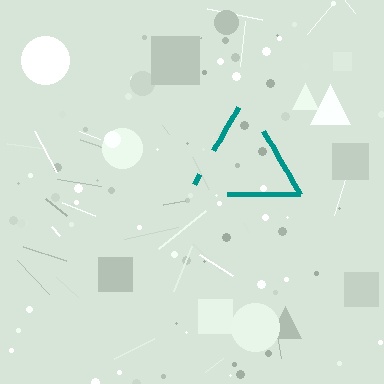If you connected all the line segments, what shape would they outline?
They would outline a triangle.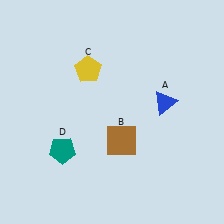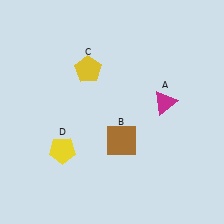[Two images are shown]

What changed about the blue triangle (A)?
In Image 1, A is blue. In Image 2, it changed to magenta.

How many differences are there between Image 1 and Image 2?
There are 2 differences between the two images.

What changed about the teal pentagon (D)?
In Image 1, D is teal. In Image 2, it changed to yellow.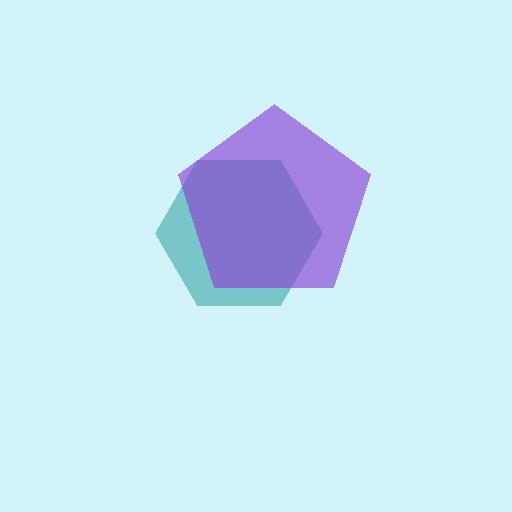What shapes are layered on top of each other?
The layered shapes are: a teal hexagon, a purple pentagon.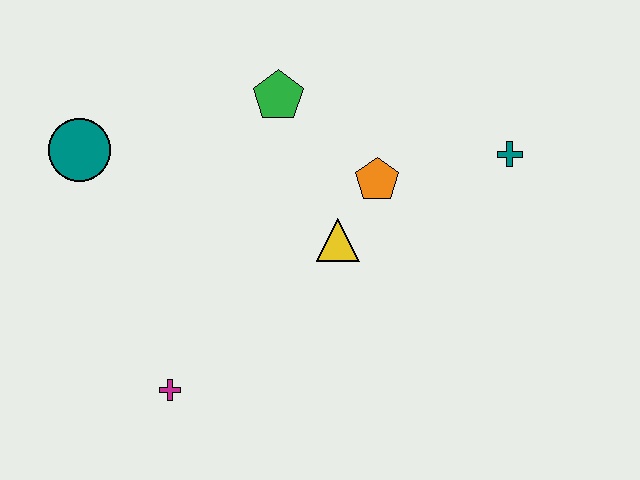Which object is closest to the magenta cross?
The yellow triangle is closest to the magenta cross.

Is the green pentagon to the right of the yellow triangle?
No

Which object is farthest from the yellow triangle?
The teal circle is farthest from the yellow triangle.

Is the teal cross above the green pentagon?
No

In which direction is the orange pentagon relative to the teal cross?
The orange pentagon is to the left of the teal cross.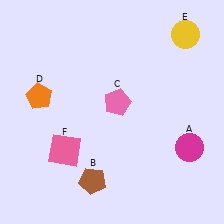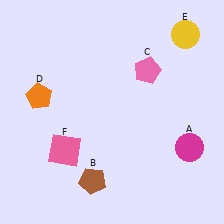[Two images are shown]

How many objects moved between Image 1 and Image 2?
1 object moved between the two images.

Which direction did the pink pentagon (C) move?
The pink pentagon (C) moved up.